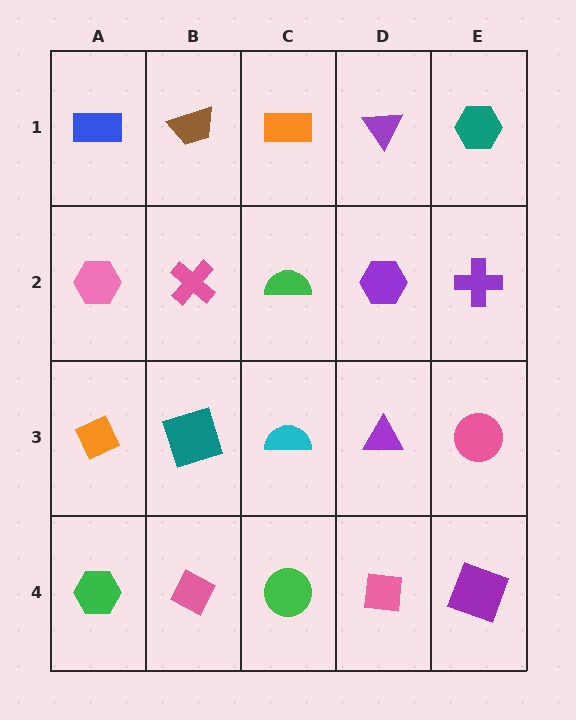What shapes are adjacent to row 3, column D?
A purple hexagon (row 2, column D), a pink square (row 4, column D), a cyan semicircle (row 3, column C), a pink circle (row 3, column E).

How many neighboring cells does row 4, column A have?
2.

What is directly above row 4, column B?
A teal square.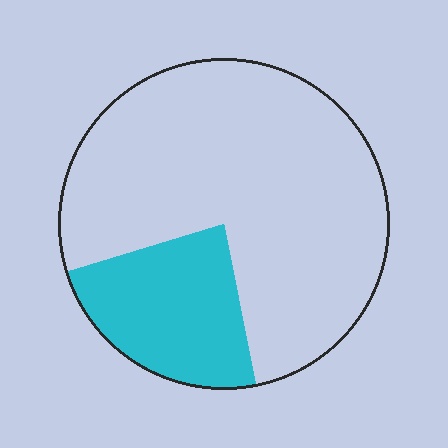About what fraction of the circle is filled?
About one quarter (1/4).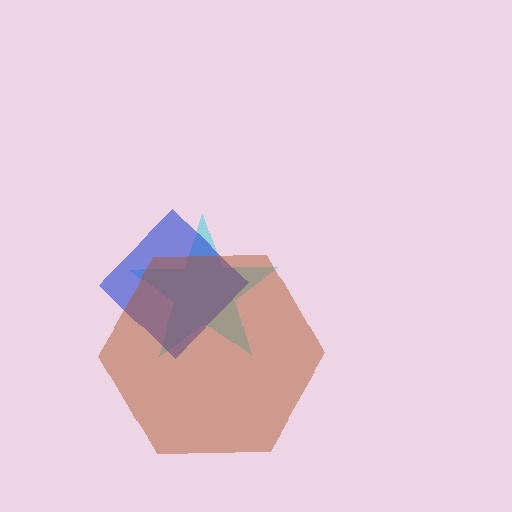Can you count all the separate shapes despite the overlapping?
Yes, there are 3 separate shapes.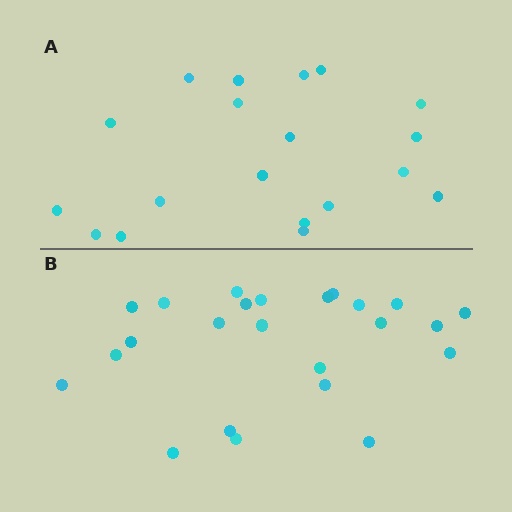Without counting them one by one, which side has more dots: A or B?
Region B (the bottom region) has more dots.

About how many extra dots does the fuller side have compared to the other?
Region B has about 5 more dots than region A.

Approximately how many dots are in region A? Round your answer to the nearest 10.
About 20 dots. (The exact count is 19, which rounds to 20.)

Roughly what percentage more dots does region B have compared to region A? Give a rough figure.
About 25% more.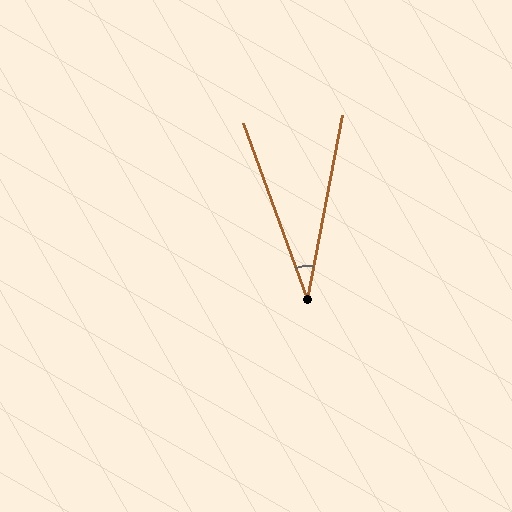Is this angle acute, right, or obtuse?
It is acute.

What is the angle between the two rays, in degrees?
Approximately 31 degrees.